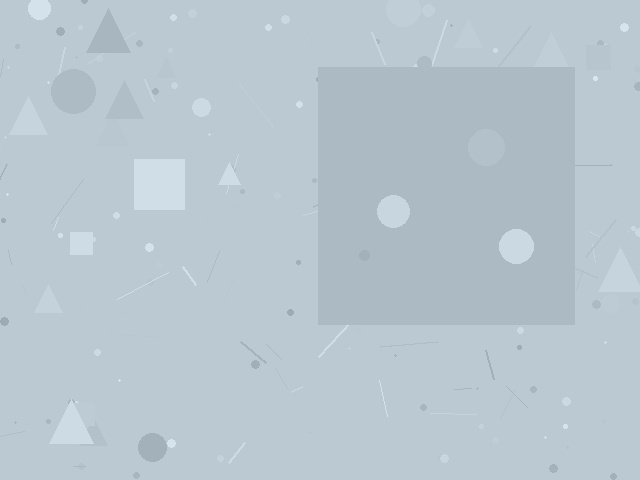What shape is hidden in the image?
A square is hidden in the image.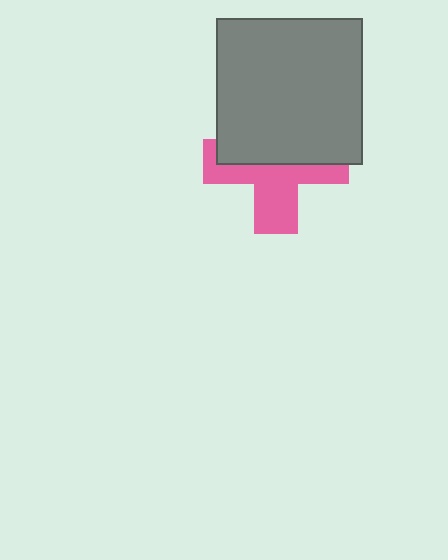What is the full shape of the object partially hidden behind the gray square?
The partially hidden object is a pink cross.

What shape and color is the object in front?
The object in front is a gray square.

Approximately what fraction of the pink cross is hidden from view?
Roughly 53% of the pink cross is hidden behind the gray square.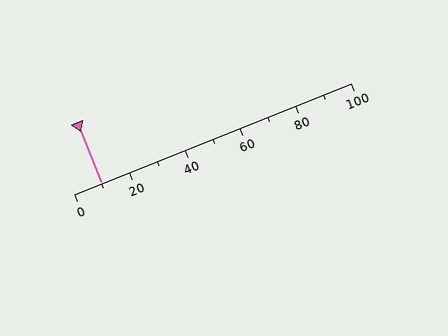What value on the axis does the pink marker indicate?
The marker indicates approximately 10.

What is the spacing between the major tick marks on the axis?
The major ticks are spaced 20 apart.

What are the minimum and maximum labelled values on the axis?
The axis runs from 0 to 100.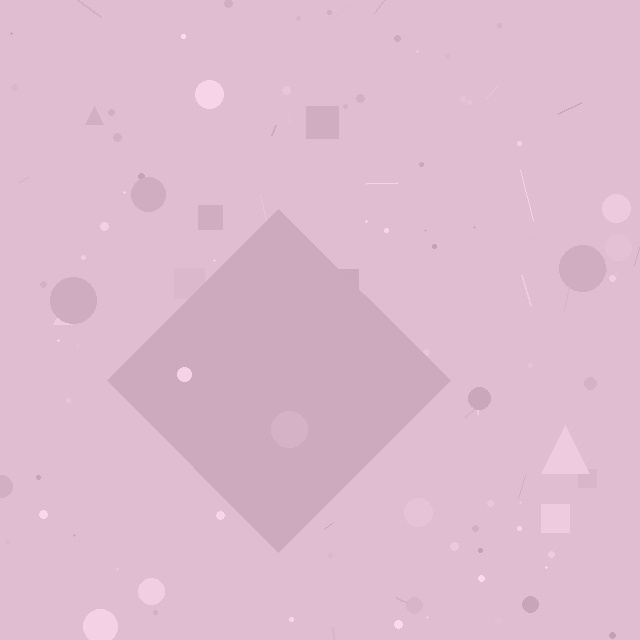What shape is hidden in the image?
A diamond is hidden in the image.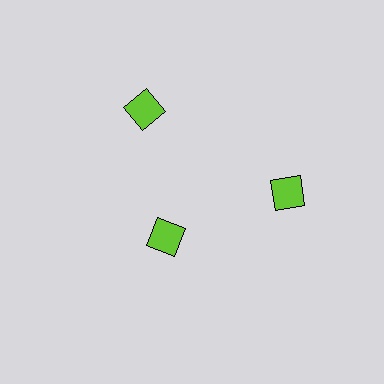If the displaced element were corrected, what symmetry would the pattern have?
It would have 3-fold rotational symmetry — the pattern would map onto itself every 120 degrees.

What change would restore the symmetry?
The symmetry would be restored by moving it outward, back onto the ring so that all 3 diamonds sit at equal angles and equal distance from the center.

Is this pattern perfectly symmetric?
No. The 3 lime diamonds are arranged in a ring, but one element near the 7 o'clock position is pulled inward toward the center, breaking the 3-fold rotational symmetry.